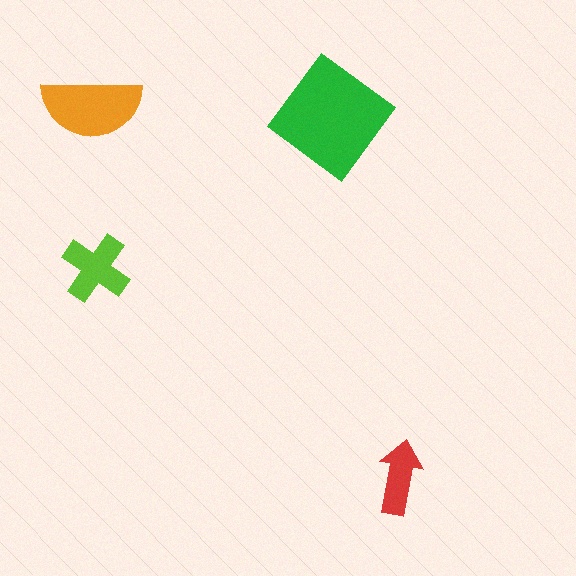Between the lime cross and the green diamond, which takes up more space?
The green diamond.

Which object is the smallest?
The red arrow.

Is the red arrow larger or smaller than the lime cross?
Smaller.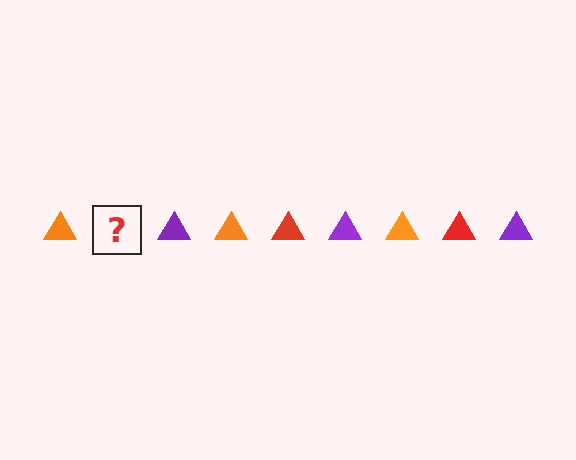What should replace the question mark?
The question mark should be replaced with a red triangle.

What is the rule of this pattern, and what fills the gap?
The rule is that the pattern cycles through orange, red, purple triangles. The gap should be filled with a red triangle.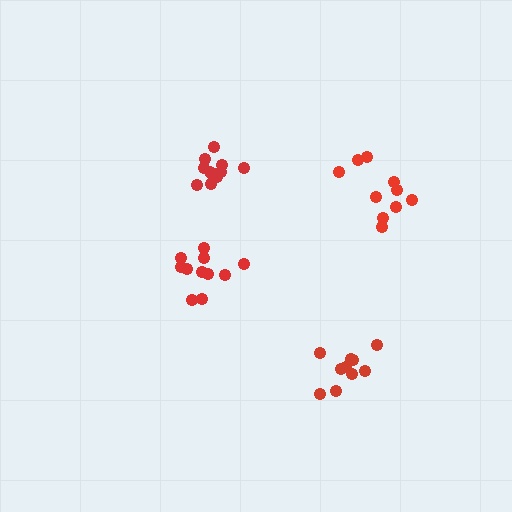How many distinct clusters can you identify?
There are 4 distinct clusters.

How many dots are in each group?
Group 1: 11 dots, Group 2: 10 dots, Group 3: 10 dots, Group 4: 13 dots (44 total).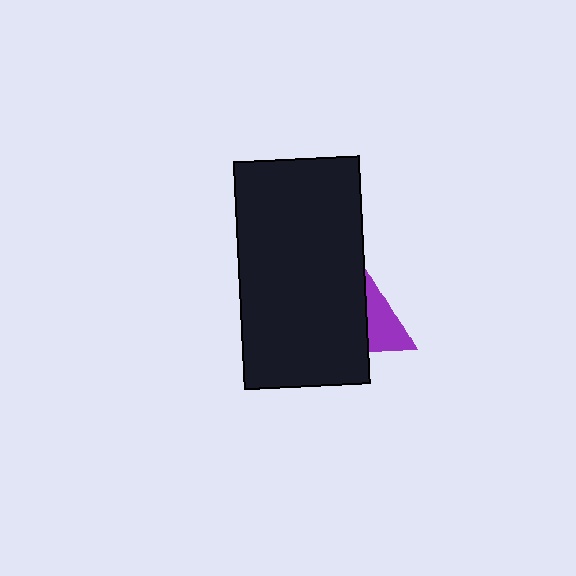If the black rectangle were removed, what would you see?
You would see the complete purple triangle.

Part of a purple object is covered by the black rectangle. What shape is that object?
It is a triangle.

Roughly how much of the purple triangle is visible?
A small part of it is visible (roughly 32%).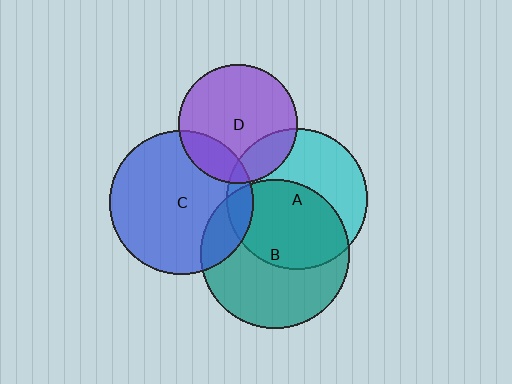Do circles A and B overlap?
Yes.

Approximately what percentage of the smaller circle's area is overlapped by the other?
Approximately 50%.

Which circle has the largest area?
Circle B (teal).